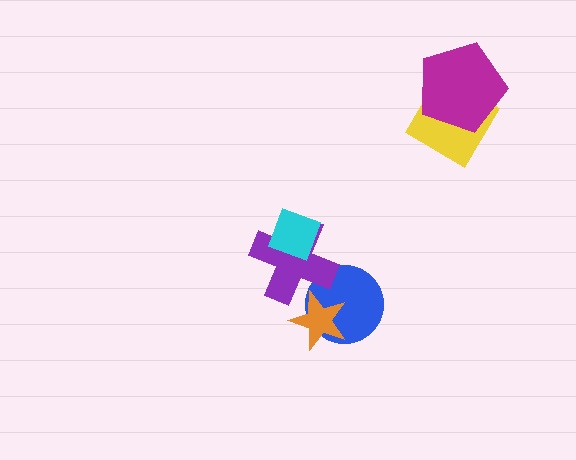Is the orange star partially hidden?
Yes, it is partially covered by another shape.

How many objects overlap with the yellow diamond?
1 object overlaps with the yellow diamond.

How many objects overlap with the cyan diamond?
1 object overlaps with the cyan diamond.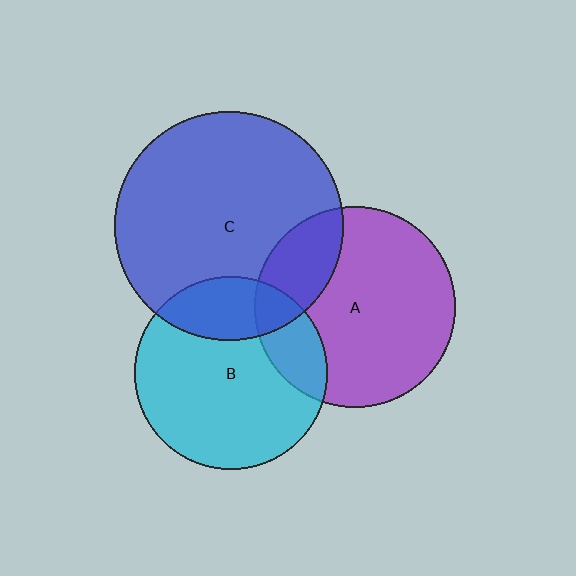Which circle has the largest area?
Circle C (blue).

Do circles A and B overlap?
Yes.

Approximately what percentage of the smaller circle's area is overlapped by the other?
Approximately 20%.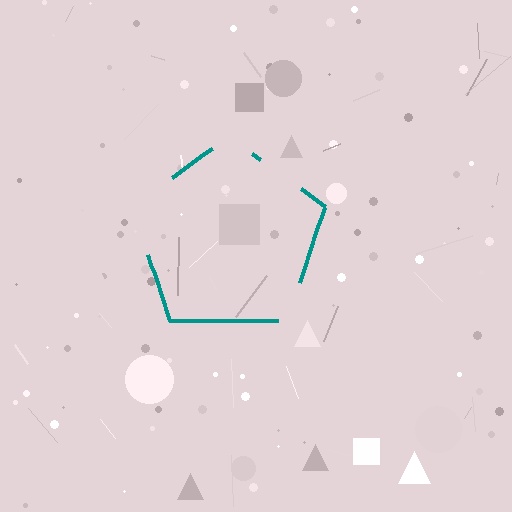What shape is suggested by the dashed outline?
The dashed outline suggests a pentagon.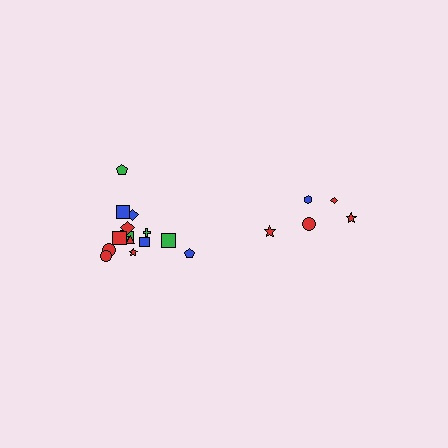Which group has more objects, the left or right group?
The left group.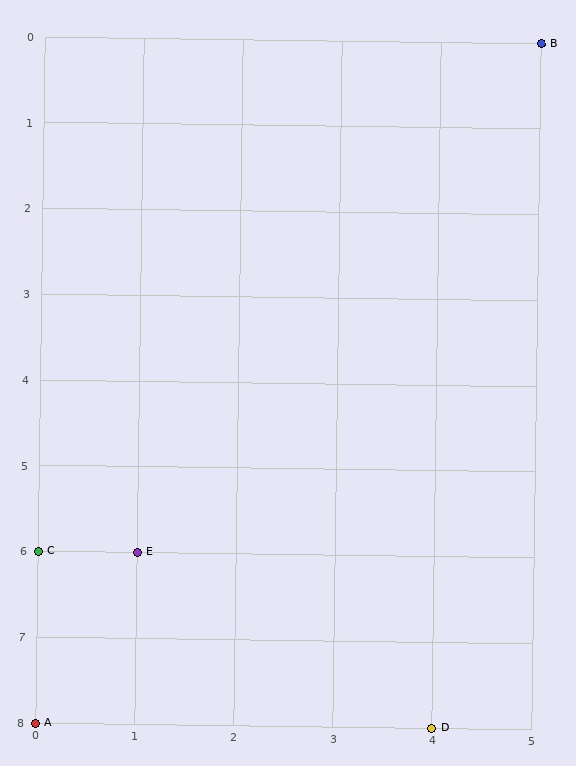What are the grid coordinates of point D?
Point D is at grid coordinates (4, 8).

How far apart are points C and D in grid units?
Points C and D are 4 columns and 2 rows apart (about 4.5 grid units diagonally).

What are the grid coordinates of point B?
Point B is at grid coordinates (5, 0).